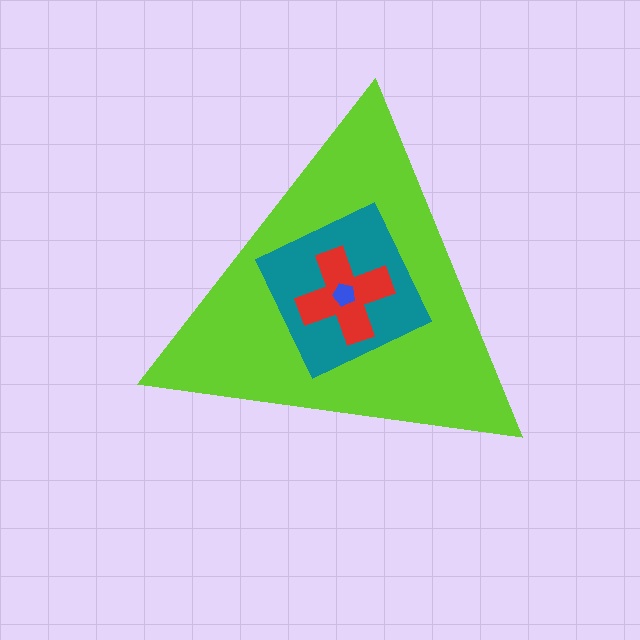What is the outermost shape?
The lime triangle.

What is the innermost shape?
The blue pentagon.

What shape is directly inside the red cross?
The blue pentagon.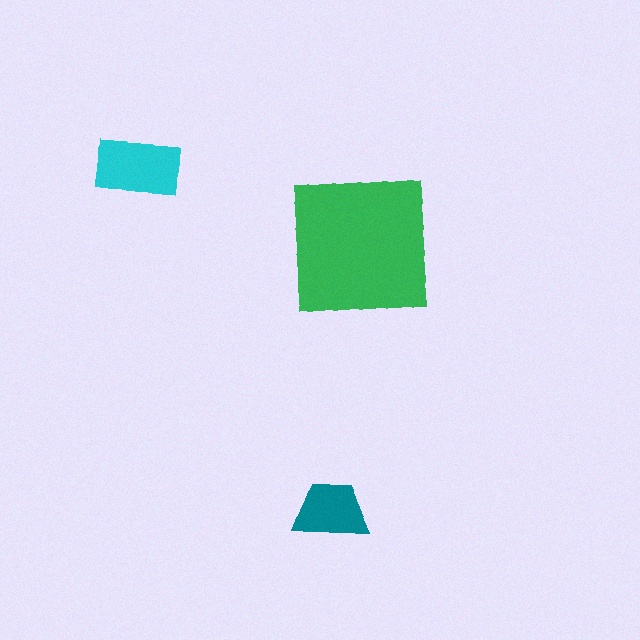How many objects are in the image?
There are 3 objects in the image.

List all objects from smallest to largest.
The teal trapezoid, the cyan rectangle, the green square.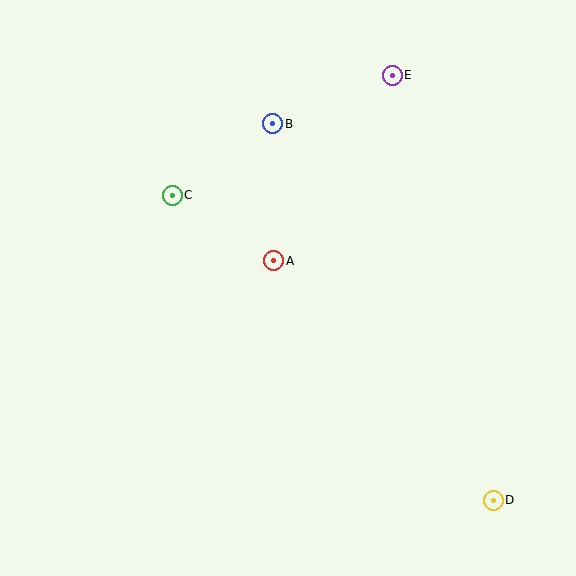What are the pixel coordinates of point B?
Point B is at (273, 124).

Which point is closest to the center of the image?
Point A at (274, 261) is closest to the center.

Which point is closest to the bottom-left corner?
Point A is closest to the bottom-left corner.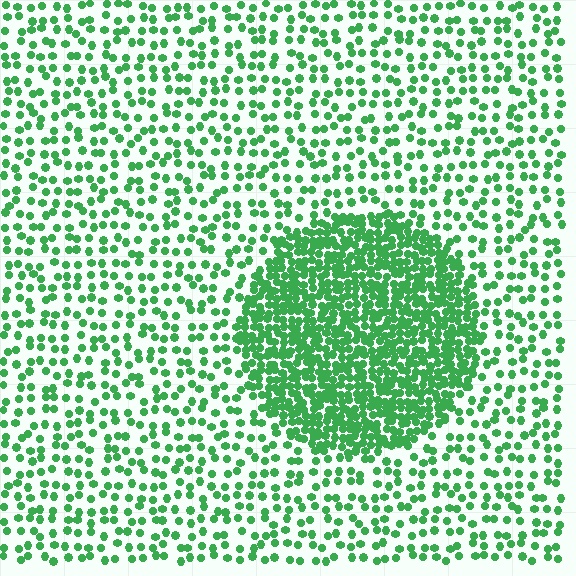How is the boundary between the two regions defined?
The boundary is defined by a change in element density (approximately 2.8x ratio). All elements are the same color, size, and shape.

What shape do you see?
I see a circle.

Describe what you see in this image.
The image contains small green elements arranged at two different densities. A circle-shaped region is visible where the elements are more densely packed than the surrounding area.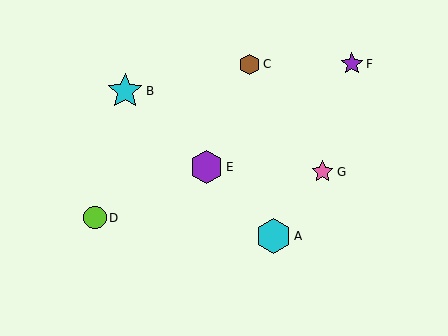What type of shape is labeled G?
Shape G is a pink star.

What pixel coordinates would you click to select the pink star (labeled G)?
Click at (323, 172) to select the pink star G.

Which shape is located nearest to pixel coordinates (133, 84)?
The cyan star (labeled B) at (125, 91) is nearest to that location.